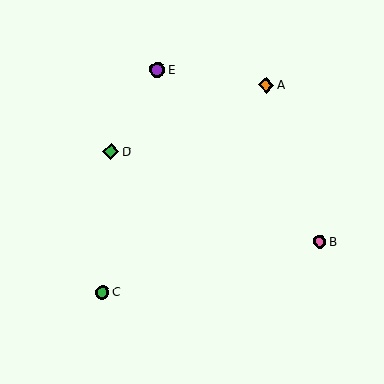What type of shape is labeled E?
Shape E is a purple circle.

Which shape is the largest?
The green diamond (labeled D) is the largest.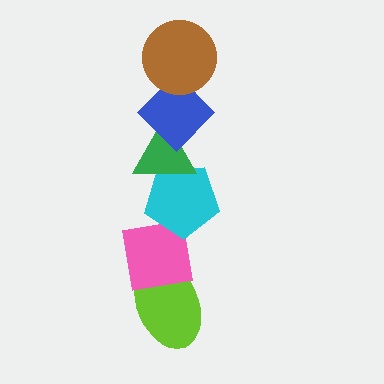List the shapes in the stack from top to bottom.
From top to bottom: the brown circle, the blue diamond, the green triangle, the cyan pentagon, the pink square, the lime ellipse.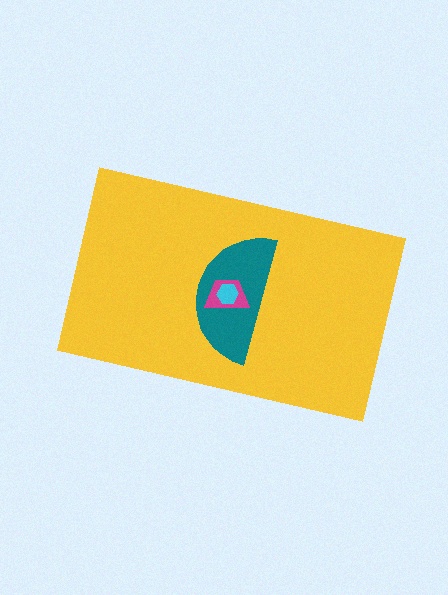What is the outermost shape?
The yellow rectangle.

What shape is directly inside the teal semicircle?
The magenta trapezoid.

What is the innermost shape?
The cyan hexagon.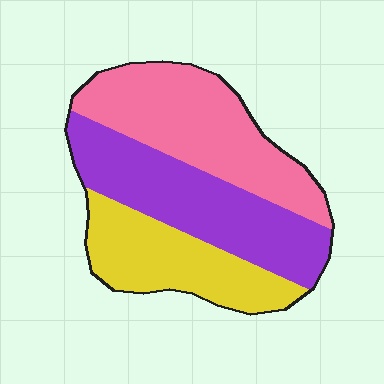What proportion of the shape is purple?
Purple covers about 35% of the shape.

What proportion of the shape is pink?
Pink covers about 35% of the shape.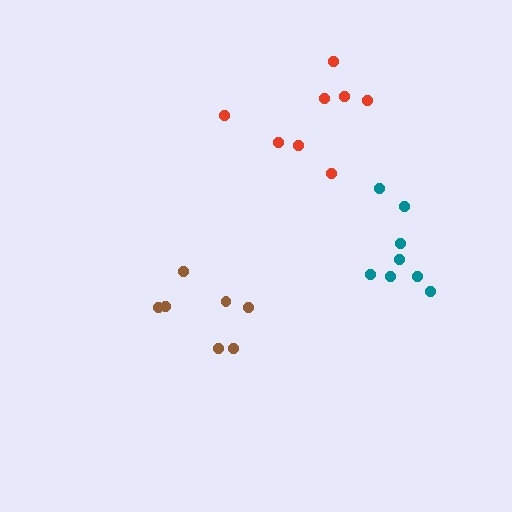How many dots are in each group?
Group 1: 8 dots, Group 2: 7 dots, Group 3: 8 dots (23 total).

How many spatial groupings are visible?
There are 3 spatial groupings.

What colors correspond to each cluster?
The clusters are colored: teal, brown, red.